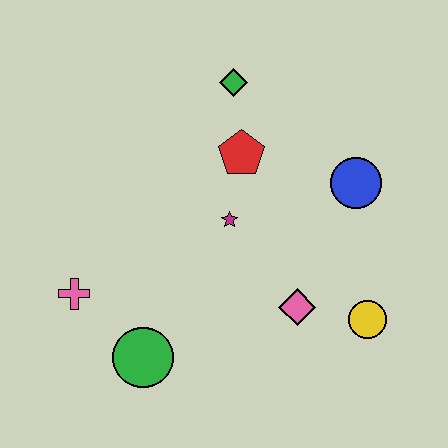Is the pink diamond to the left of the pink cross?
No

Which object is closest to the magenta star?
The red pentagon is closest to the magenta star.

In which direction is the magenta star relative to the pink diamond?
The magenta star is above the pink diamond.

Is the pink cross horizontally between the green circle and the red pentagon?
No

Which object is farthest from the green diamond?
The green circle is farthest from the green diamond.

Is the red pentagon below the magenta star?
No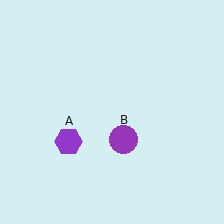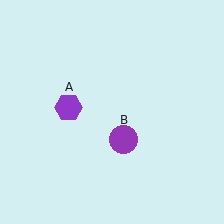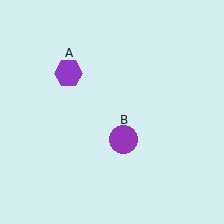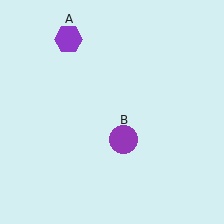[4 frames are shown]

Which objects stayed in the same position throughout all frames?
Purple circle (object B) remained stationary.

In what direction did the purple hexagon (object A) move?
The purple hexagon (object A) moved up.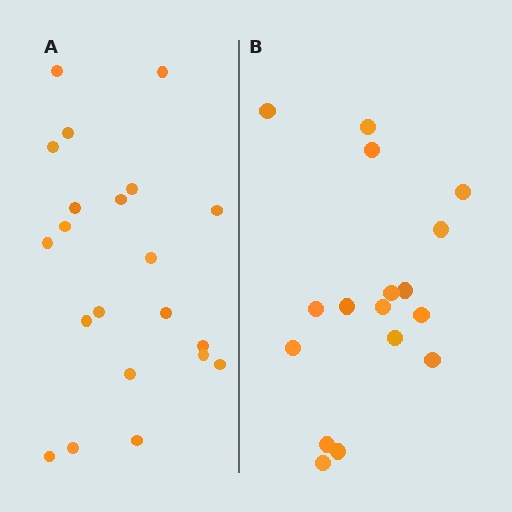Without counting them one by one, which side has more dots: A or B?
Region A (the left region) has more dots.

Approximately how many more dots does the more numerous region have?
Region A has about 4 more dots than region B.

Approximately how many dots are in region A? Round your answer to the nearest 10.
About 20 dots. (The exact count is 21, which rounds to 20.)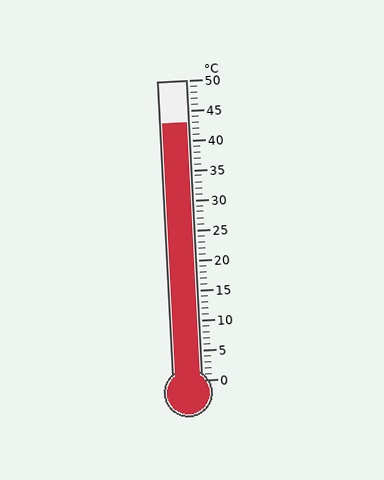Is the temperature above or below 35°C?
The temperature is above 35°C.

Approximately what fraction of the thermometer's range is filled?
The thermometer is filled to approximately 85% of its range.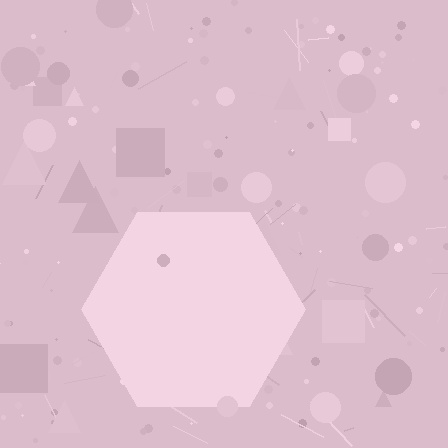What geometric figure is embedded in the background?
A hexagon is embedded in the background.